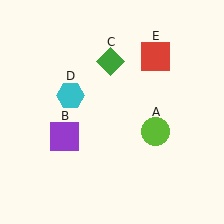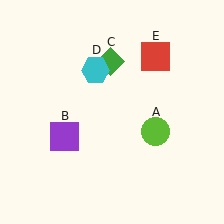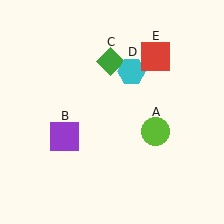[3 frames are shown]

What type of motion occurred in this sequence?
The cyan hexagon (object D) rotated clockwise around the center of the scene.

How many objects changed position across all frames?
1 object changed position: cyan hexagon (object D).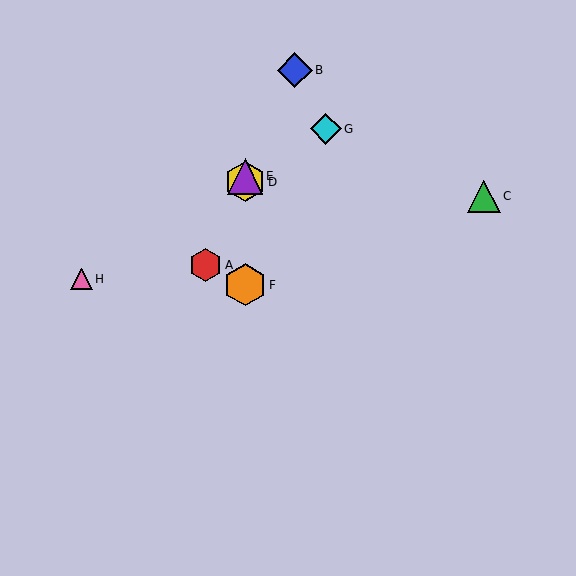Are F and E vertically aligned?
Yes, both are at x≈245.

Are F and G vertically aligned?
No, F is at x≈245 and G is at x≈326.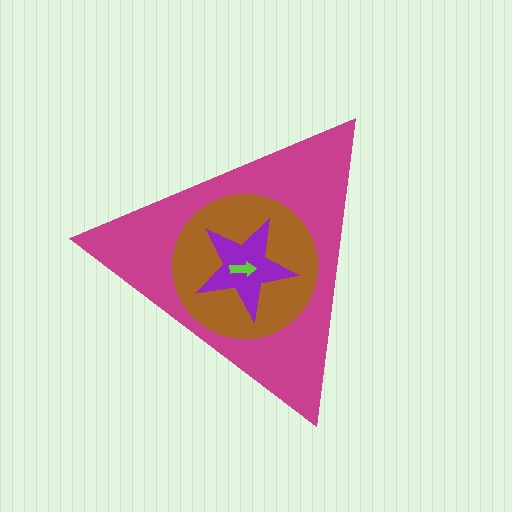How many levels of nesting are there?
4.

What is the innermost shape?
The lime arrow.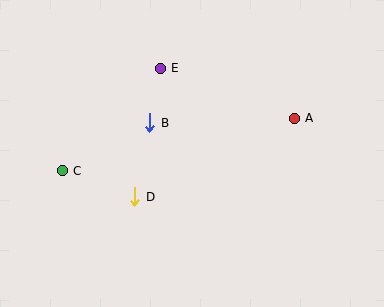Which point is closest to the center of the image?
Point B at (150, 123) is closest to the center.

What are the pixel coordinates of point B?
Point B is at (150, 123).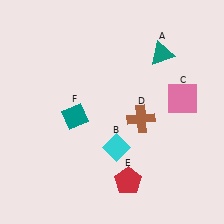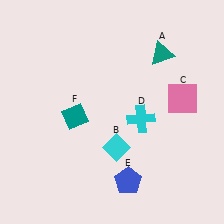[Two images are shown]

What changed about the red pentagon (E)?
In Image 1, E is red. In Image 2, it changed to blue.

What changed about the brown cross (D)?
In Image 1, D is brown. In Image 2, it changed to cyan.